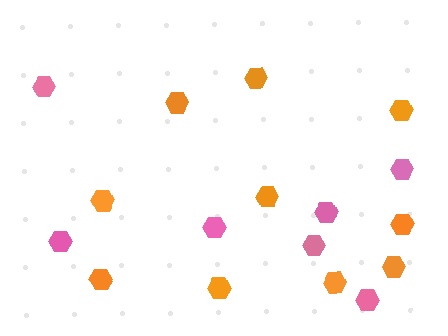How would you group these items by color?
There are 2 groups: one group of orange hexagons (10) and one group of pink hexagons (7).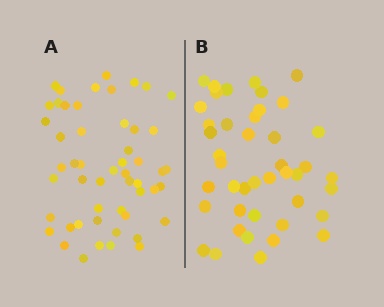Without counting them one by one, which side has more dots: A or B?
Region A (the left region) has more dots.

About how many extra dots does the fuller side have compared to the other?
Region A has roughly 8 or so more dots than region B.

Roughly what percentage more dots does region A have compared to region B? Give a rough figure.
About 20% more.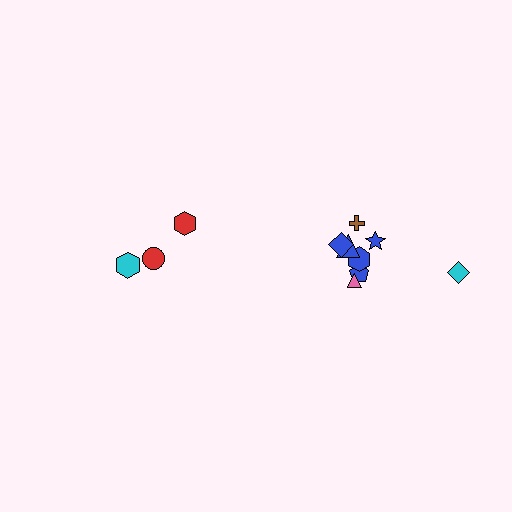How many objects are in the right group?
There are 8 objects.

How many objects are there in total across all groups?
There are 11 objects.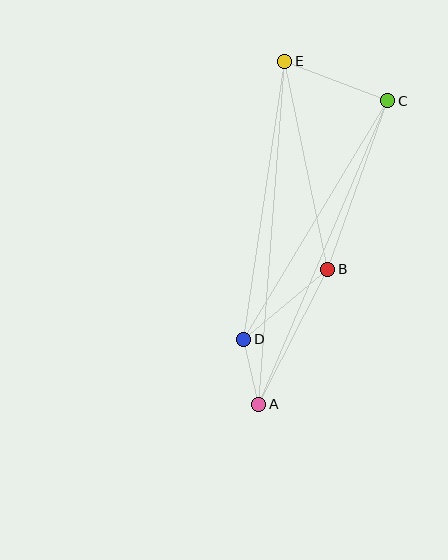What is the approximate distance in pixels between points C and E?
The distance between C and E is approximately 110 pixels.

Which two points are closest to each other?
Points A and D are closest to each other.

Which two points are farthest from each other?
Points A and E are farthest from each other.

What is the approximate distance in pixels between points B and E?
The distance between B and E is approximately 213 pixels.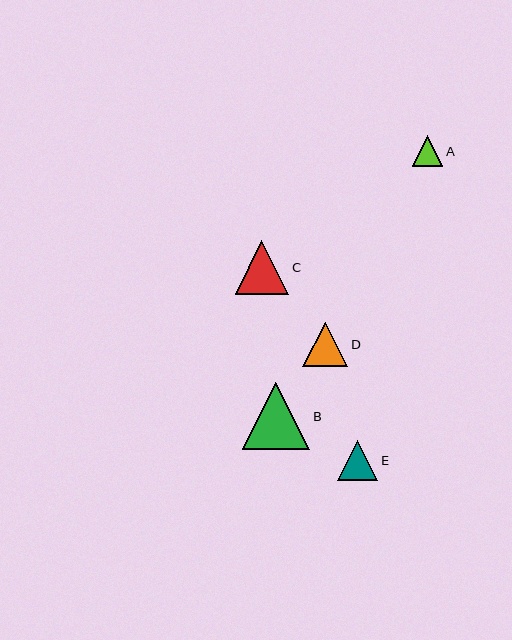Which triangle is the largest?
Triangle B is the largest with a size of approximately 67 pixels.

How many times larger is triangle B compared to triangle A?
Triangle B is approximately 2.2 times the size of triangle A.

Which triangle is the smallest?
Triangle A is the smallest with a size of approximately 30 pixels.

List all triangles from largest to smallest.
From largest to smallest: B, C, D, E, A.